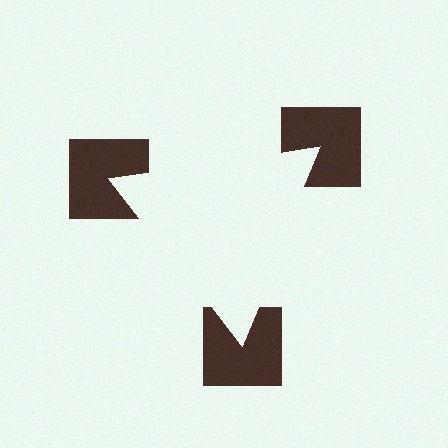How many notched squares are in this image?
There are 3 — one at each vertex of the illusory triangle.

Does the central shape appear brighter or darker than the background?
It typically appears slightly brighter than the background, even though no actual brightness change is drawn.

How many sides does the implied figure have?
3 sides.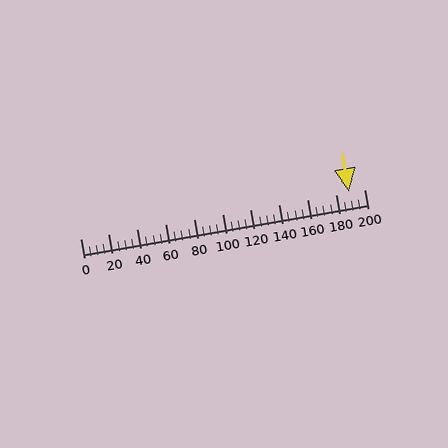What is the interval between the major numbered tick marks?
The major tick marks are spaced 20 units apart.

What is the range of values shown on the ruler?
The ruler shows values from 0 to 200.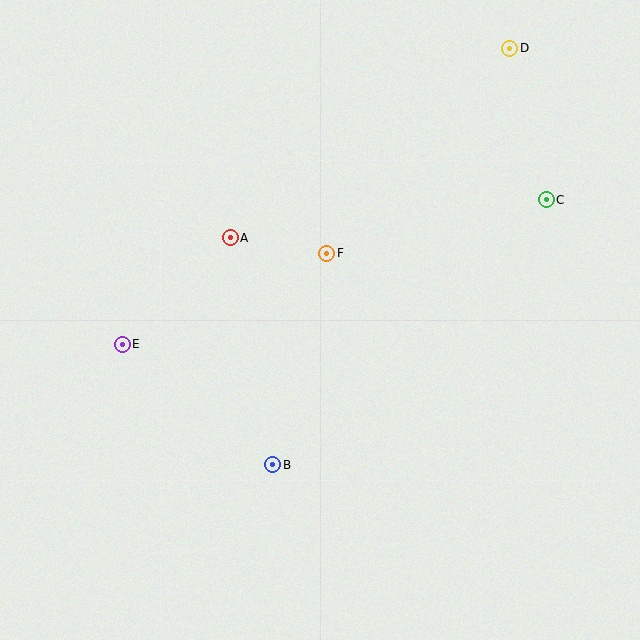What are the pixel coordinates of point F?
Point F is at (327, 253).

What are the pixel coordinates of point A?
Point A is at (230, 238).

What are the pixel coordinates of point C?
Point C is at (546, 200).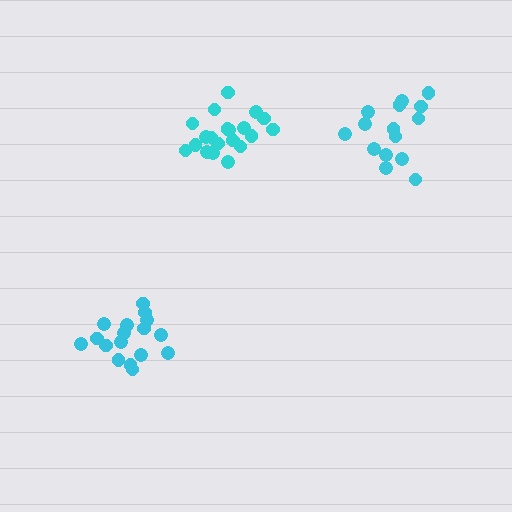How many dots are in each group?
Group 1: 15 dots, Group 2: 17 dots, Group 3: 20 dots (52 total).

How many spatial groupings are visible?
There are 3 spatial groupings.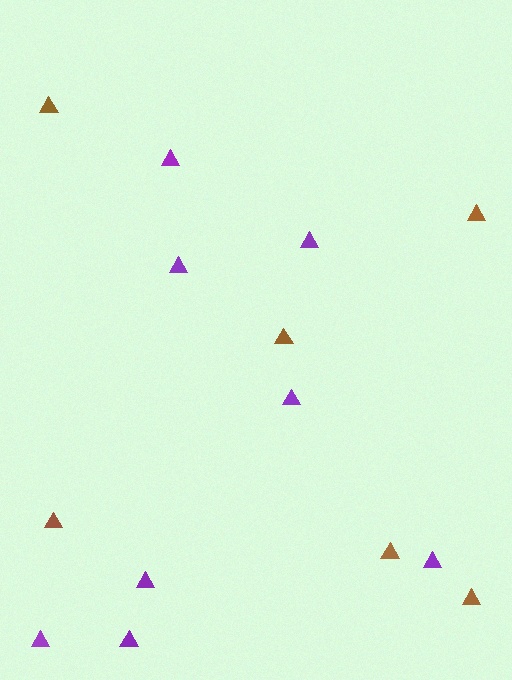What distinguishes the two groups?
There are 2 groups: one group of purple triangles (8) and one group of brown triangles (6).